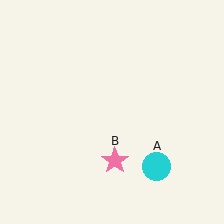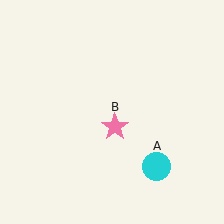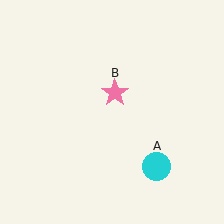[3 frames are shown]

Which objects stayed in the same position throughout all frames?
Cyan circle (object A) remained stationary.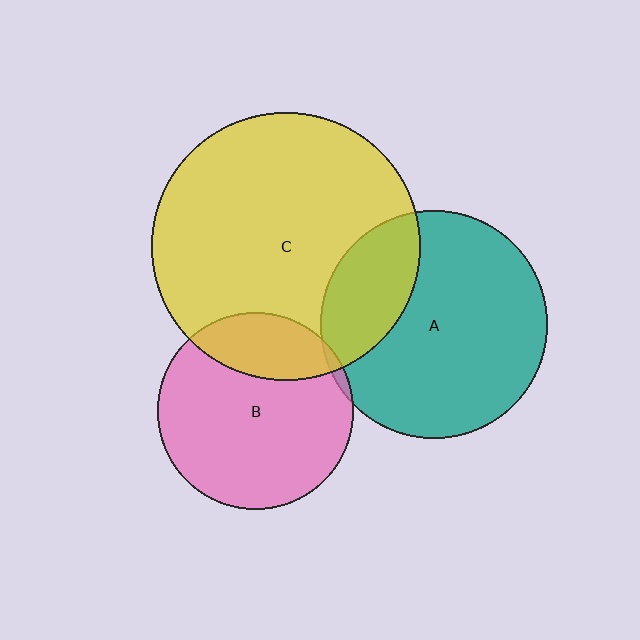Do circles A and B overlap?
Yes.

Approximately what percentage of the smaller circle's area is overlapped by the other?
Approximately 5%.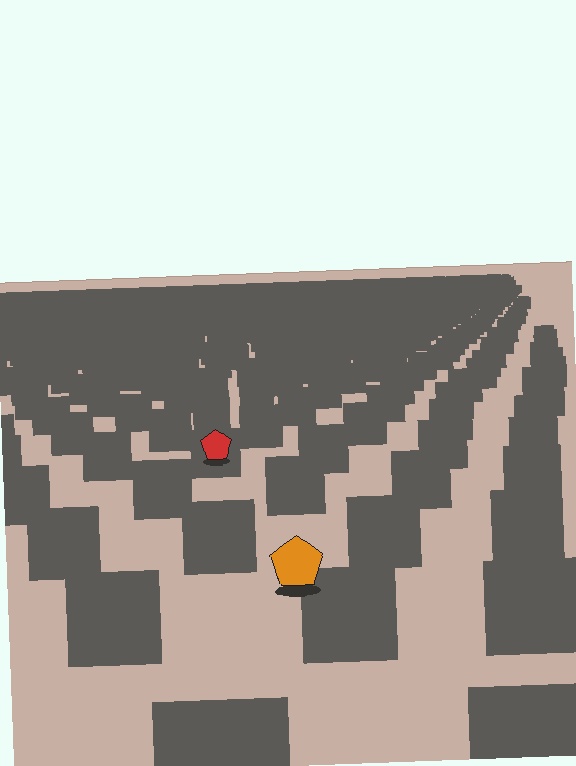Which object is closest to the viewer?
The orange pentagon is closest. The texture marks near it are larger and more spread out.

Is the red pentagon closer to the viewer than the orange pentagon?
No. The orange pentagon is closer — you can tell from the texture gradient: the ground texture is coarser near it.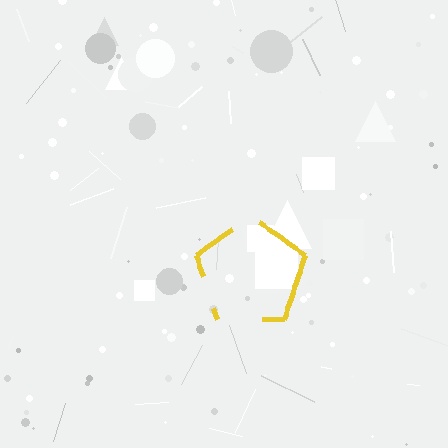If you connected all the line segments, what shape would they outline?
They would outline a pentagon.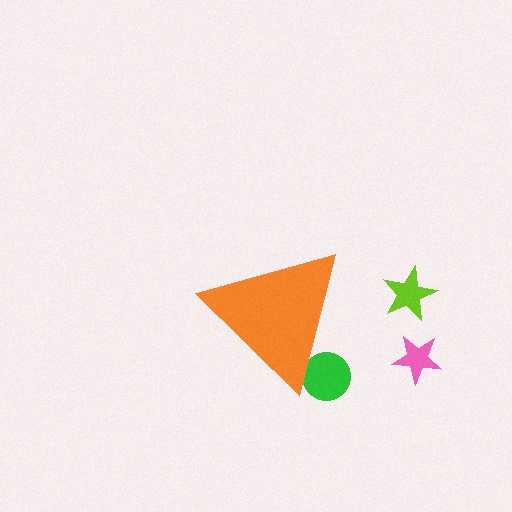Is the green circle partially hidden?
Yes, the green circle is partially hidden behind the orange triangle.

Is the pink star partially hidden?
No, the pink star is fully visible.